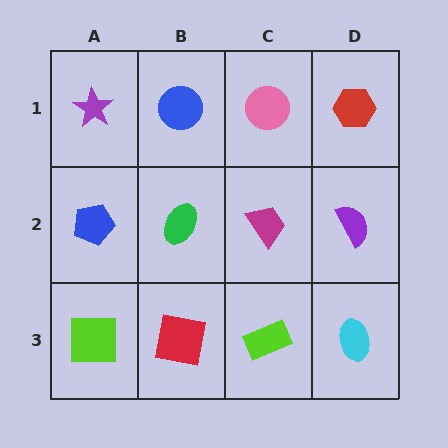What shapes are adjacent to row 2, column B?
A blue circle (row 1, column B), a red square (row 3, column B), a blue pentagon (row 2, column A), a magenta trapezoid (row 2, column C).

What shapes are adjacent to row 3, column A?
A blue pentagon (row 2, column A), a red square (row 3, column B).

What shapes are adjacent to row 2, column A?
A purple star (row 1, column A), a lime square (row 3, column A), a green ellipse (row 2, column B).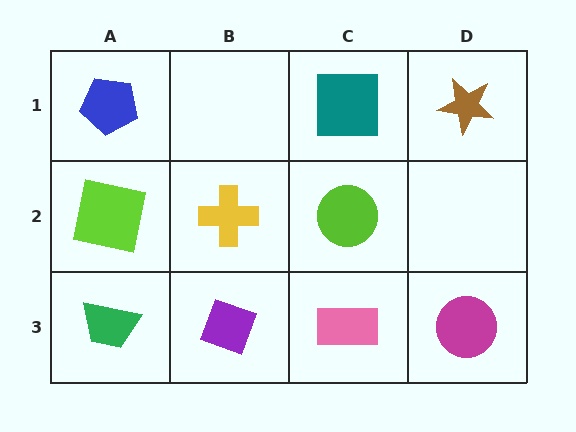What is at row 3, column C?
A pink rectangle.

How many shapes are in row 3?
4 shapes.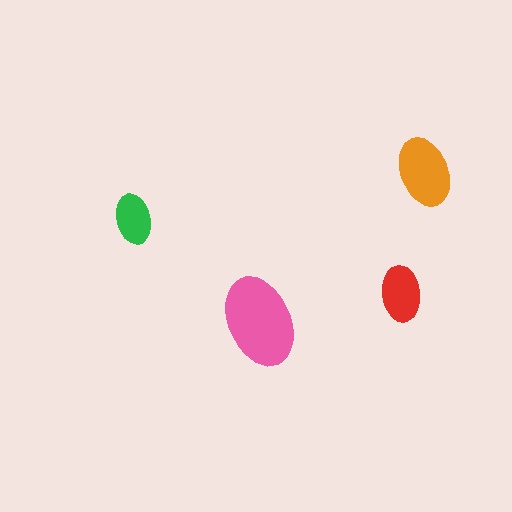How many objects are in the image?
There are 4 objects in the image.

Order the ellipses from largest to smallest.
the pink one, the orange one, the red one, the green one.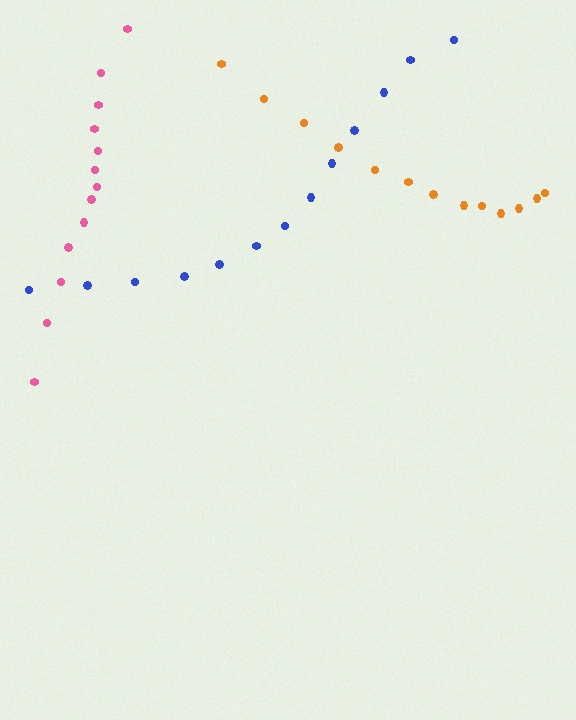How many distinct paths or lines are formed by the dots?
There are 3 distinct paths.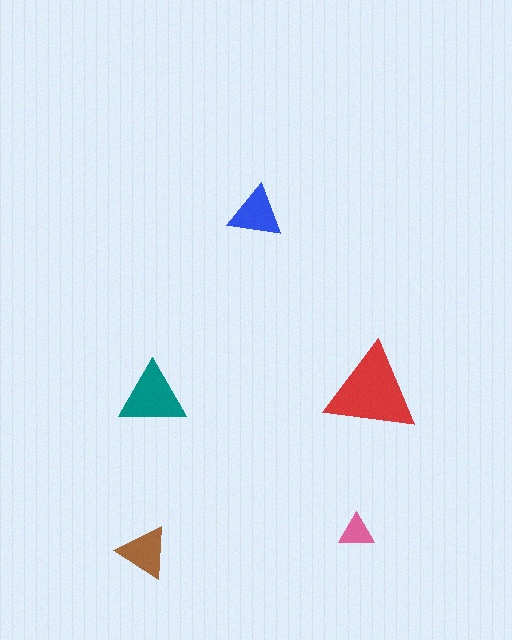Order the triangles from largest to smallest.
the red one, the teal one, the blue one, the brown one, the pink one.